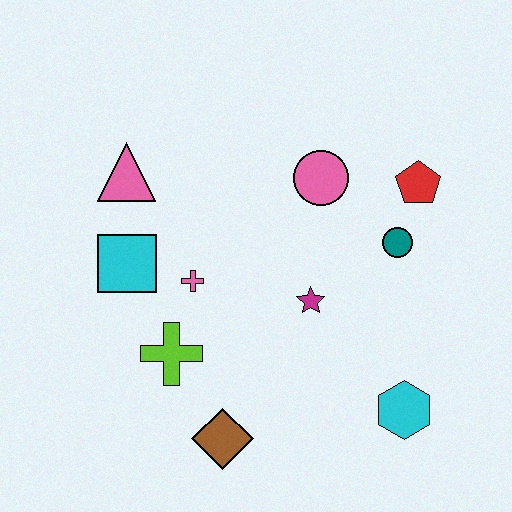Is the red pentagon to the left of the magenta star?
No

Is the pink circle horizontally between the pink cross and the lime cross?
No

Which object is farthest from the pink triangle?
The cyan hexagon is farthest from the pink triangle.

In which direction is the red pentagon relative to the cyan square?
The red pentagon is to the right of the cyan square.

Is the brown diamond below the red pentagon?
Yes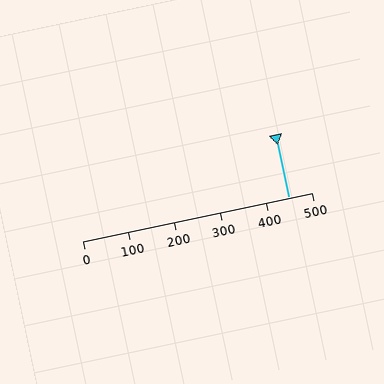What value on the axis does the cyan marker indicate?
The marker indicates approximately 450.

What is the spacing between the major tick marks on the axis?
The major ticks are spaced 100 apart.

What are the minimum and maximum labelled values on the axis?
The axis runs from 0 to 500.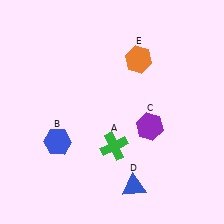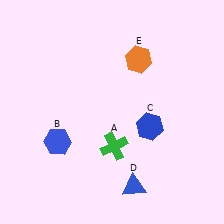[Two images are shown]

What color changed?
The hexagon (C) changed from purple in Image 1 to blue in Image 2.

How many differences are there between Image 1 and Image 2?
There is 1 difference between the two images.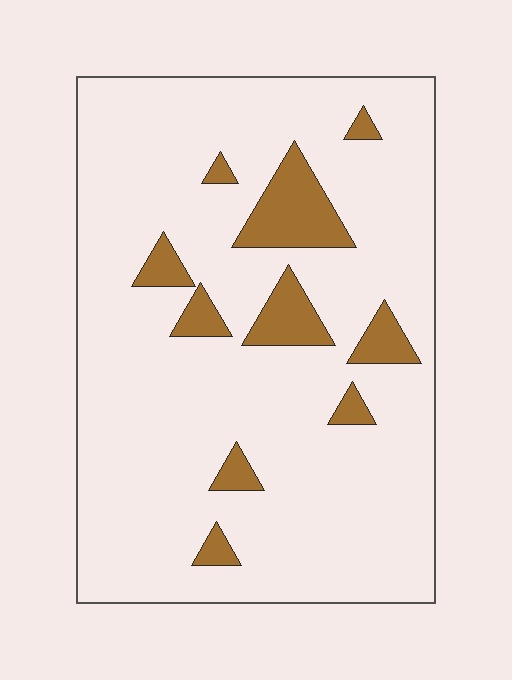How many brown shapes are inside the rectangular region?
10.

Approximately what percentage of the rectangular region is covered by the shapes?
Approximately 10%.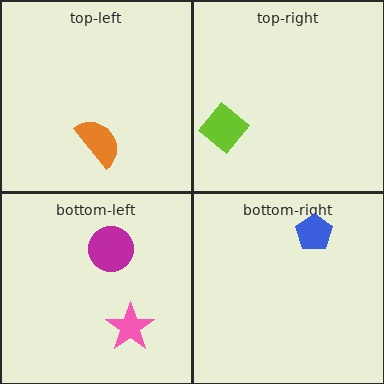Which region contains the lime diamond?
The top-right region.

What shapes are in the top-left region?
The orange semicircle.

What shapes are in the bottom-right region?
The blue pentagon.